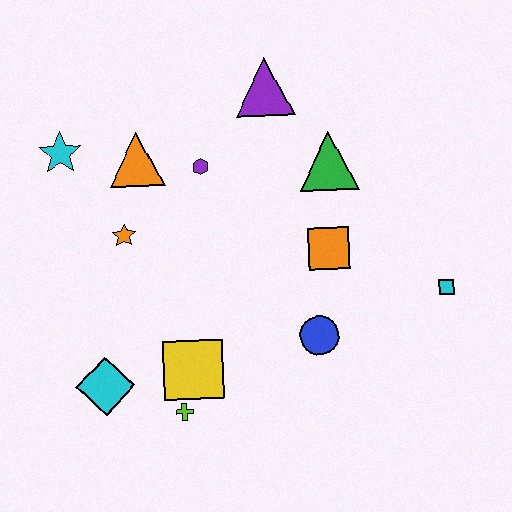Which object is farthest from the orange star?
The cyan square is farthest from the orange star.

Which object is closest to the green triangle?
The orange square is closest to the green triangle.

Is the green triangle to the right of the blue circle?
Yes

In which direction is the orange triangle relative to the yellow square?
The orange triangle is above the yellow square.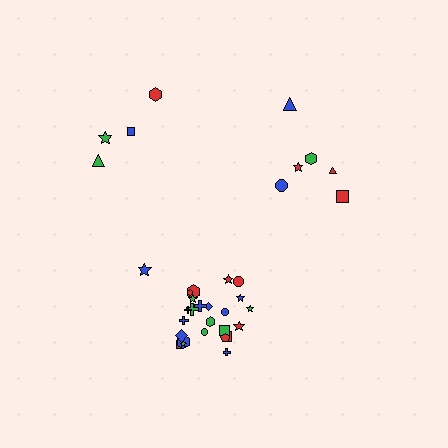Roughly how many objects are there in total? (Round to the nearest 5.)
Roughly 35 objects in total.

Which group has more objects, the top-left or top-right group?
The top-right group.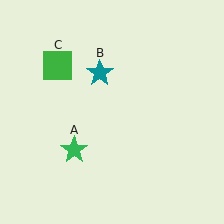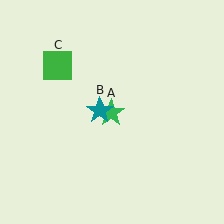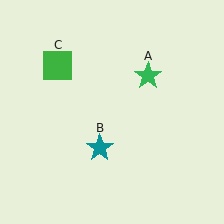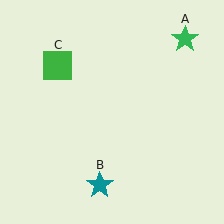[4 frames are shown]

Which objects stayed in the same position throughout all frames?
Green square (object C) remained stationary.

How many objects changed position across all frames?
2 objects changed position: green star (object A), teal star (object B).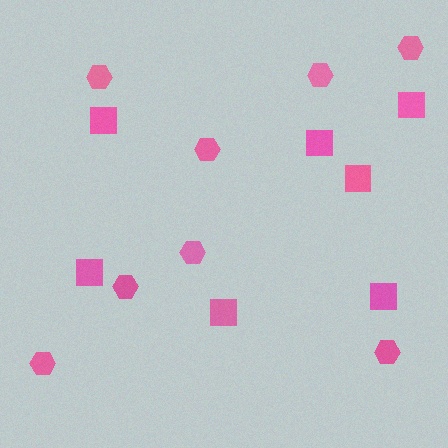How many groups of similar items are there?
There are 2 groups: one group of squares (7) and one group of hexagons (8).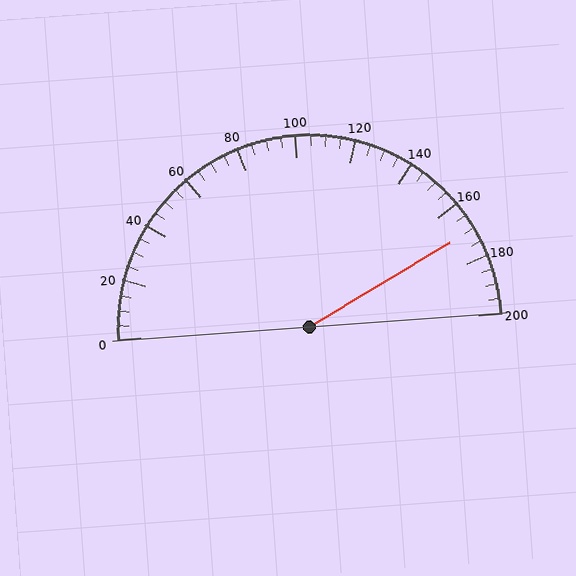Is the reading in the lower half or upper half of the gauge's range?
The reading is in the upper half of the range (0 to 200).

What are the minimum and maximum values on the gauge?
The gauge ranges from 0 to 200.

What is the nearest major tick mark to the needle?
The nearest major tick mark is 160.